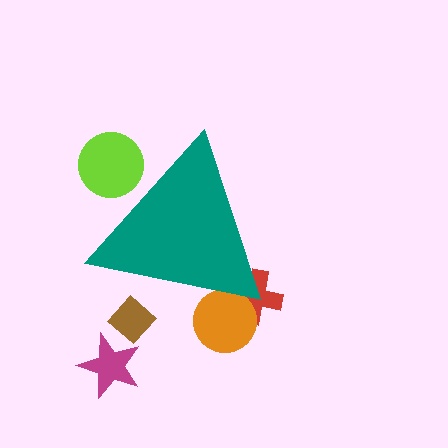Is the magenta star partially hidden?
No, the magenta star is fully visible.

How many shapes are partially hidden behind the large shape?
4 shapes are partially hidden.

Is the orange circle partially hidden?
Yes, the orange circle is partially hidden behind the teal triangle.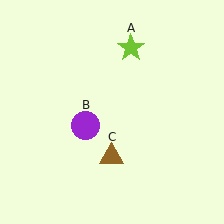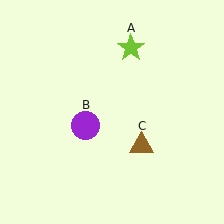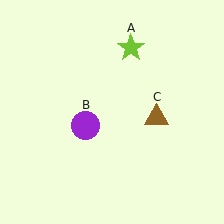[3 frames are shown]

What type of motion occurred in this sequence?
The brown triangle (object C) rotated counterclockwise around the center of the scene.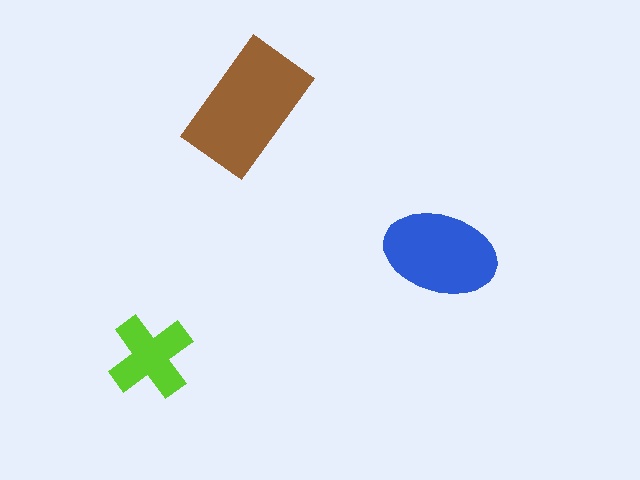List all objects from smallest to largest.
The lime cross, the blue ellipse, the brown rectangle.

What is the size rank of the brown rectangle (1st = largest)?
1st.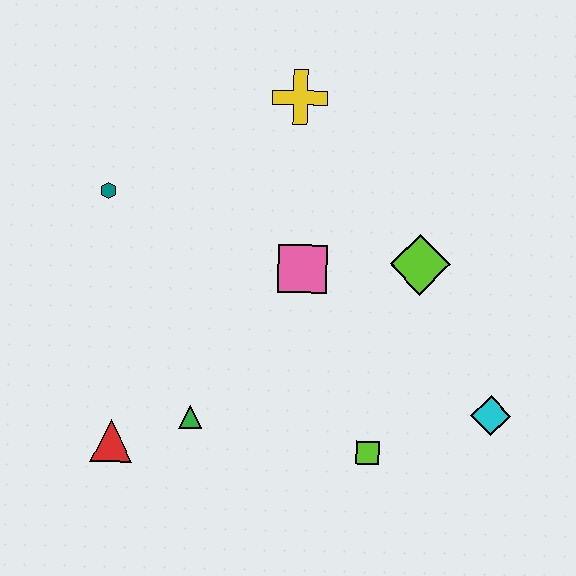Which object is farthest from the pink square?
The red triangle is farthest from the pink square.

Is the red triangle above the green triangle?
No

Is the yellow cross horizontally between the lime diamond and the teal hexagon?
Yes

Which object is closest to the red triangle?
The green triangle is closest to the red triangle.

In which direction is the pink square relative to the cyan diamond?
The pink square is to the left of the cyan diamond.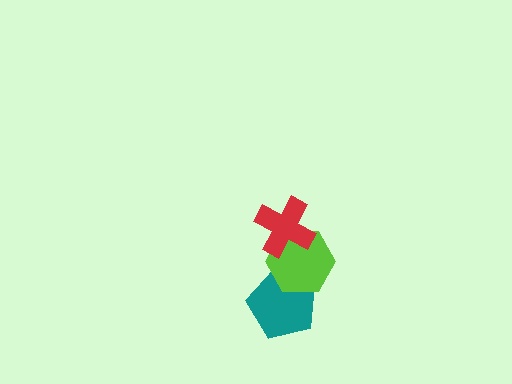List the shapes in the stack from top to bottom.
From top to bottom: the red cross, the lime hexagon, the teal pentagon.